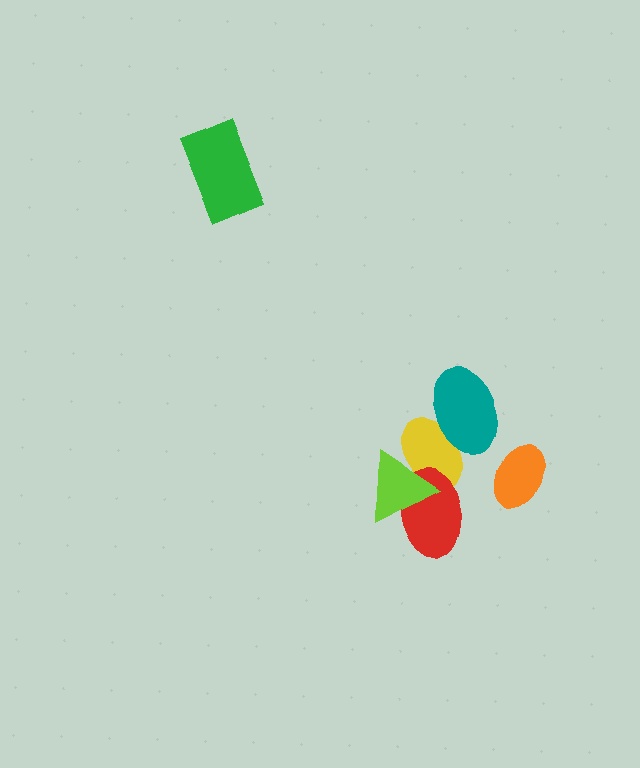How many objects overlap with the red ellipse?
2 objects overlap with the red ellipse.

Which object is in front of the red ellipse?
The lime triangle is in front of the red ellipse.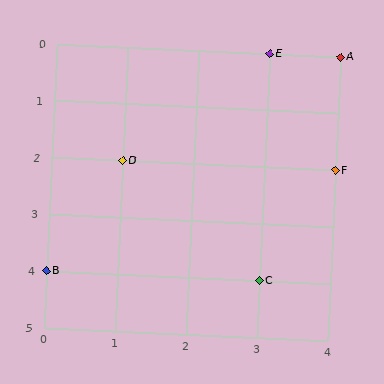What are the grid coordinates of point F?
Point F is at grid coordinates (4, 2).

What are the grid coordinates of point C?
Point C is at grid coordinates (3, 4).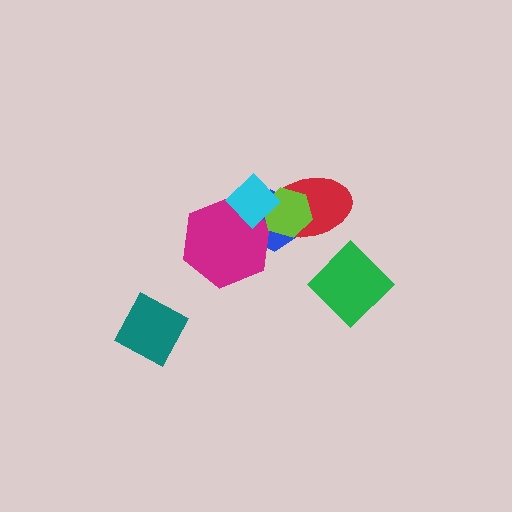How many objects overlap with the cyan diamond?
4 objects overlap with the cyan diamond.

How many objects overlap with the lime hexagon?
3 objects overlap with the lime hexagon.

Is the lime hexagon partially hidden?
Yes, it is partially covered by another shape.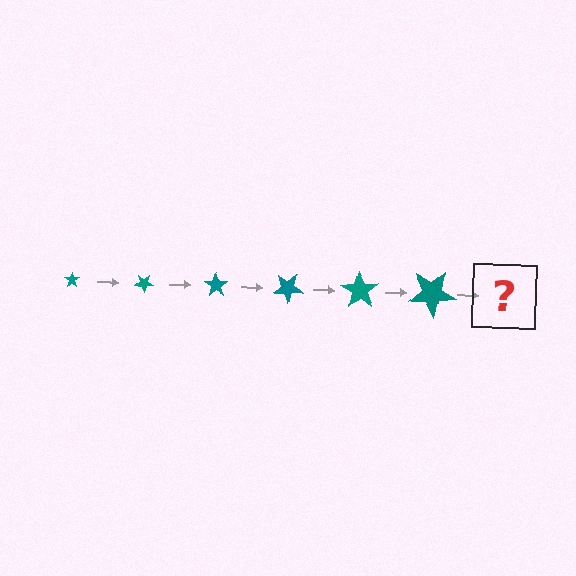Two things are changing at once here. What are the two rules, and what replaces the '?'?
The two rules are that the star grows larger each step and it rotates 35 degrees each step. The '?' should be a star, larger than the previous one and rotated 210 degrees from the start.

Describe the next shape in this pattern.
It should be a star, larger than the previous one and rotated 210 degrees from the start.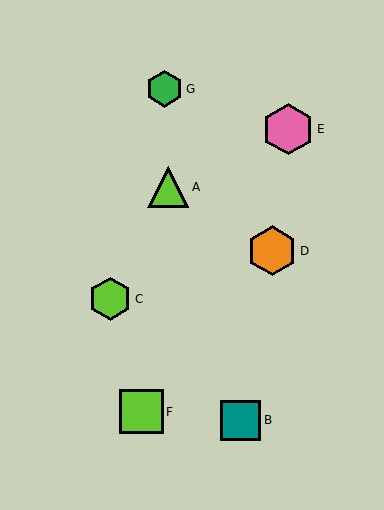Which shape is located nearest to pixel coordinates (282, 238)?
The orange hexagon (labeled D) at (272, 251) is nearest to that location.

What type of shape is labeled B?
Shape B is a teal square.